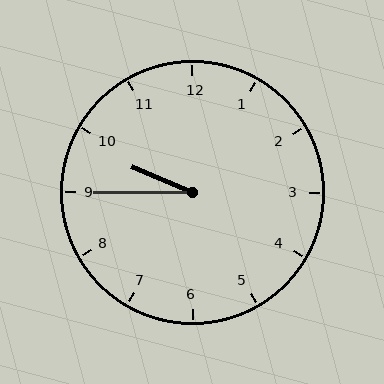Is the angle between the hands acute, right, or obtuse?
It is acute.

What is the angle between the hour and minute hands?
Approximately 22 degrees.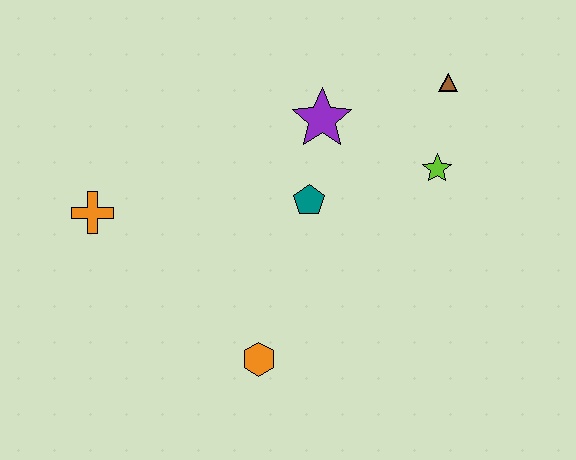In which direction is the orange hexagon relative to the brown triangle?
The orange hexagon is below the brown triangle.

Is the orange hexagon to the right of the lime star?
No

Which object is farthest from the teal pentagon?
The orange cross is farthest from the teal pentagon.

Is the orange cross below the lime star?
Yes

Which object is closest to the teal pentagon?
The purple star is closest to the teal pentagon.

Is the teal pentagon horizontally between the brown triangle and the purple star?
No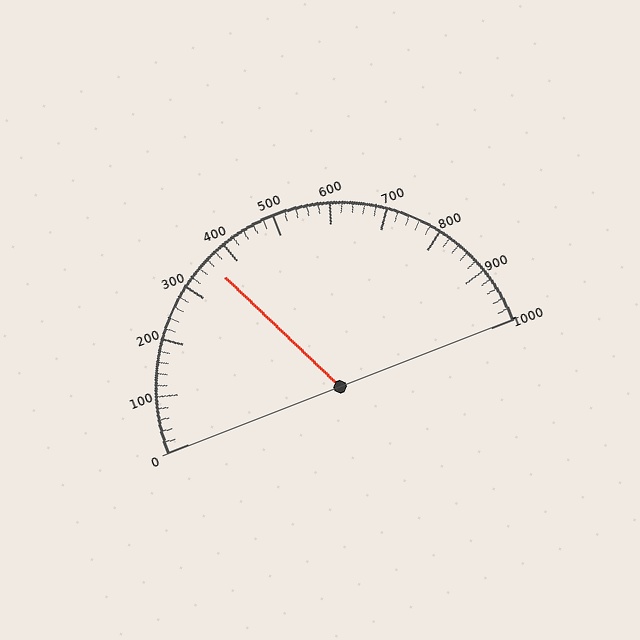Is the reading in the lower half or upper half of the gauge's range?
The reading is in the lower half of the range (0 to 1000).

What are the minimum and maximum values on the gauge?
The gauge ranges from 0 to 1000.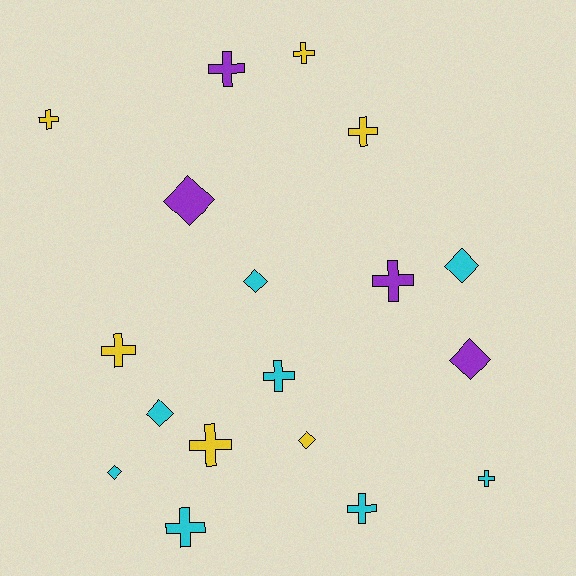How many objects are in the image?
There are 18 objects.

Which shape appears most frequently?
Cross, with 11 objects.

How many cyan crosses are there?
There are 4 cyan crosses.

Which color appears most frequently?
Cyan, with 8 objects.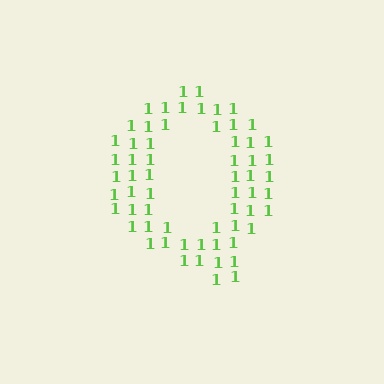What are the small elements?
The small elements are digit 1's.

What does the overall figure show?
The overall figure shows the letter Q.